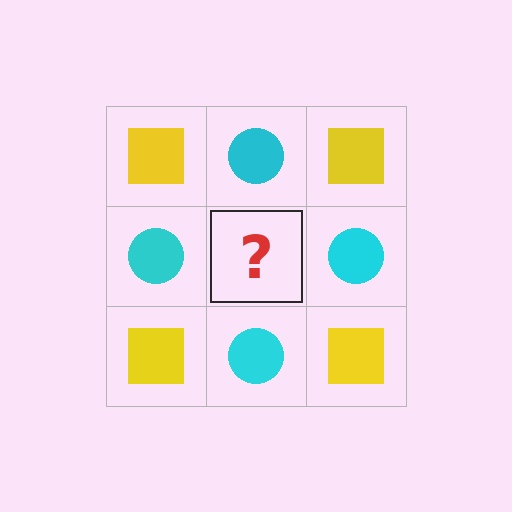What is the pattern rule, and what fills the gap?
The rule is that it alternates yellow square and cyan circle in a checkerboard pattern. The gap should be filled with a yellow square.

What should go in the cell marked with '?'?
The missing cell should contain a yellow square.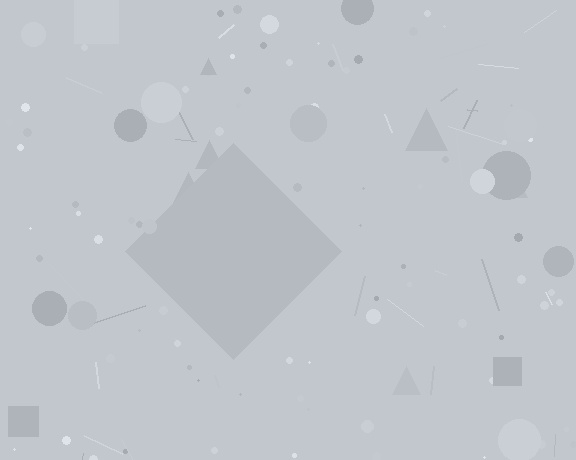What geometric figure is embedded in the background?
A diamond is embedded in the background.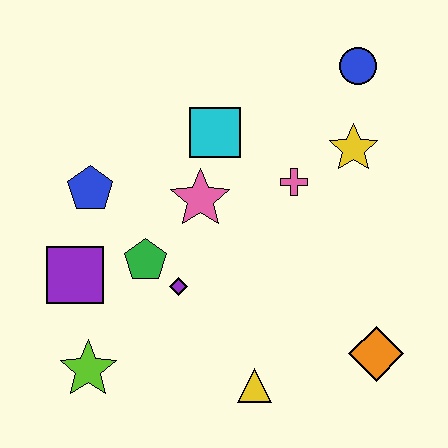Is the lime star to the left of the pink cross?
Yes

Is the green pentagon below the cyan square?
Yes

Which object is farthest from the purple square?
The blue circle is farthest from the purple square.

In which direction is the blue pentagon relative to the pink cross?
The blue pentagon is to the left of the pink cross.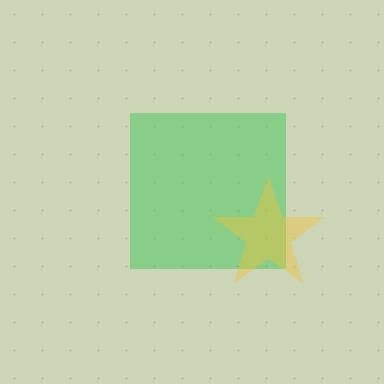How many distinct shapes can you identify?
There are 2 distinct shapes: a green square, a yellow star.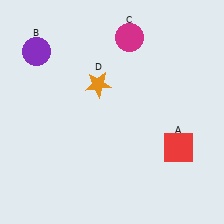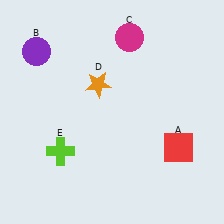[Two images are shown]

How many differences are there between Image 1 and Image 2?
There is 1 difference between the two images.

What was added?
A lime cross (E) was added in Image 2.